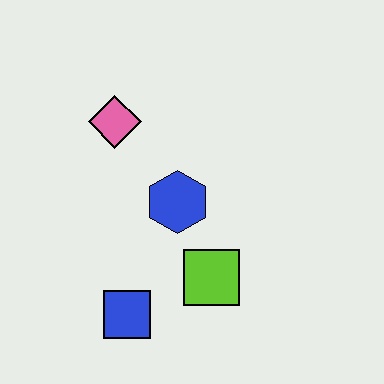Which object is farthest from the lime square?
The pink diamond is farthest from the lime square.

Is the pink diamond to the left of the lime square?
Yes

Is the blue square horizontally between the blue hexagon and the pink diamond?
Yes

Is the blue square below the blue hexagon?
Yes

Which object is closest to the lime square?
The blue hexagon is closest to the lime square.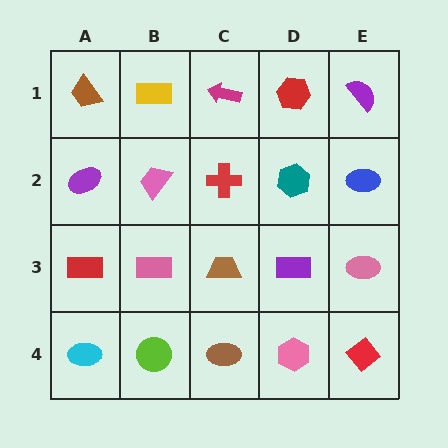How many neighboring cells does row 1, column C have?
3.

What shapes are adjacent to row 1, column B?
A pink trapezoid (row 2, column B), a brown trapezoid (row 1, column A), a magenta arrow (row 1, column C).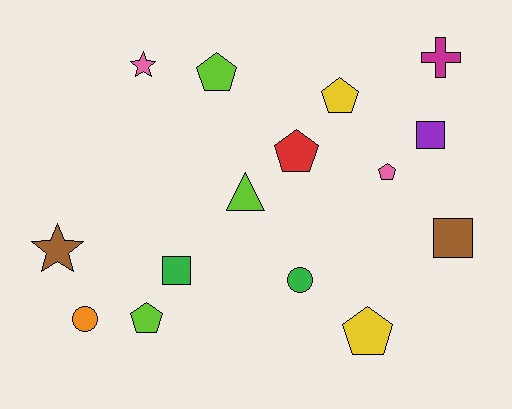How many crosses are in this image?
There is 1 cross.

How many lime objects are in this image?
There are 3 lime objects.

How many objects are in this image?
There are 15 objects.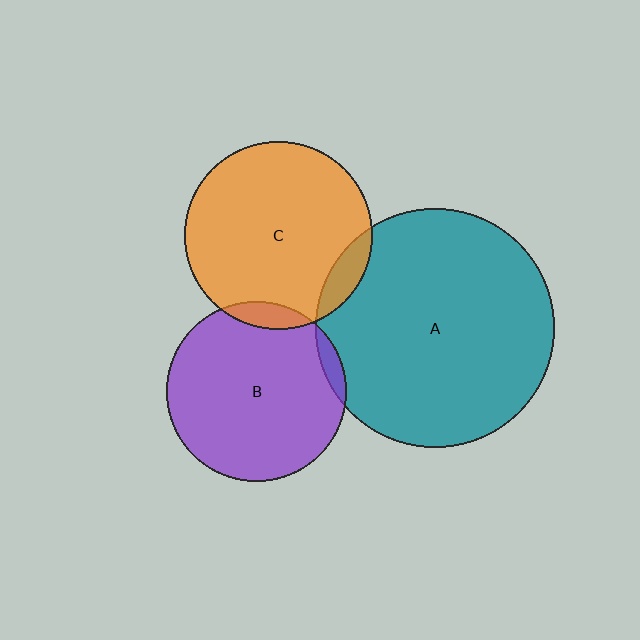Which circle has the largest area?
Circle A (teal).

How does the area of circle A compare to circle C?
Approximately 1.6 times.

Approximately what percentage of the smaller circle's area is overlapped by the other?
Approximately 5%.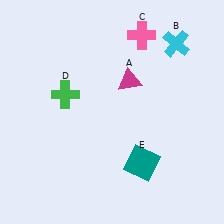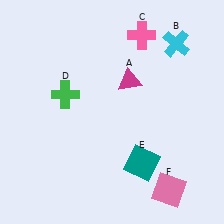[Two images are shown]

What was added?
A pink square (F) was added in Image 2.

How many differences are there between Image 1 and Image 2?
There is 1 difference between the two images.